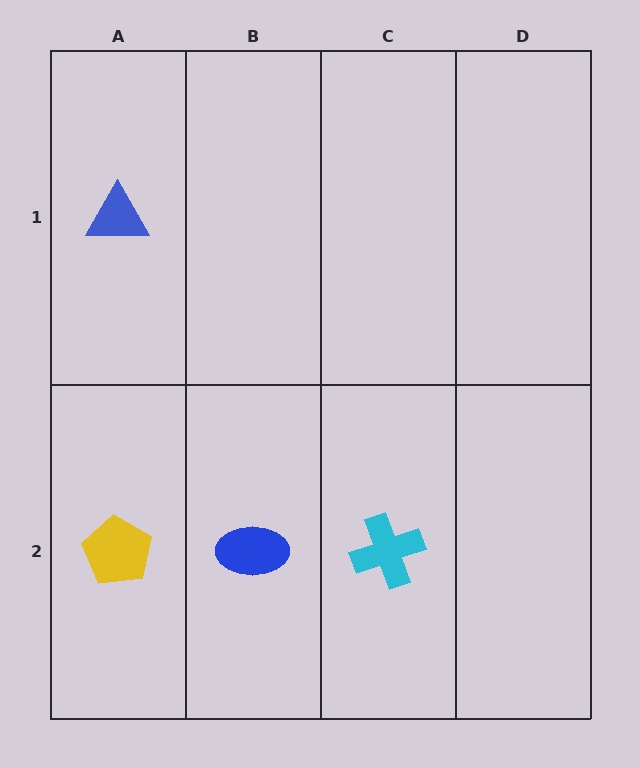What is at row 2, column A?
A yellow pentagon.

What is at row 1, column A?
A blue triangle.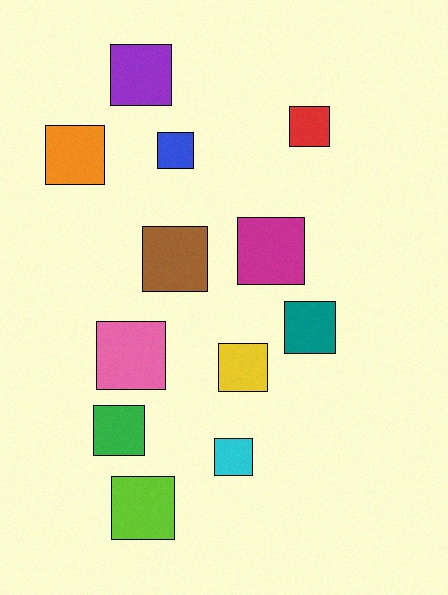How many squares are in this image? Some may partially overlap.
There are 12 squares.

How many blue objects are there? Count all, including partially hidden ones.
There is 1 blue object.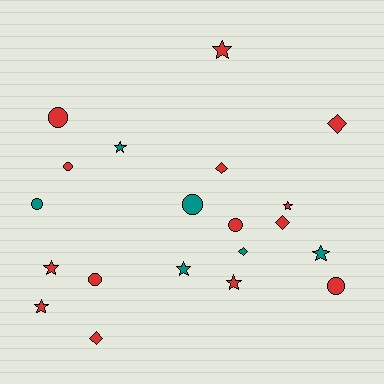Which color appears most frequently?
Red, with 14 objects.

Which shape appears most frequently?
Star, with 8 objects.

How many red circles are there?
There are 5 red circles.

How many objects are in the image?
There are 20 objects.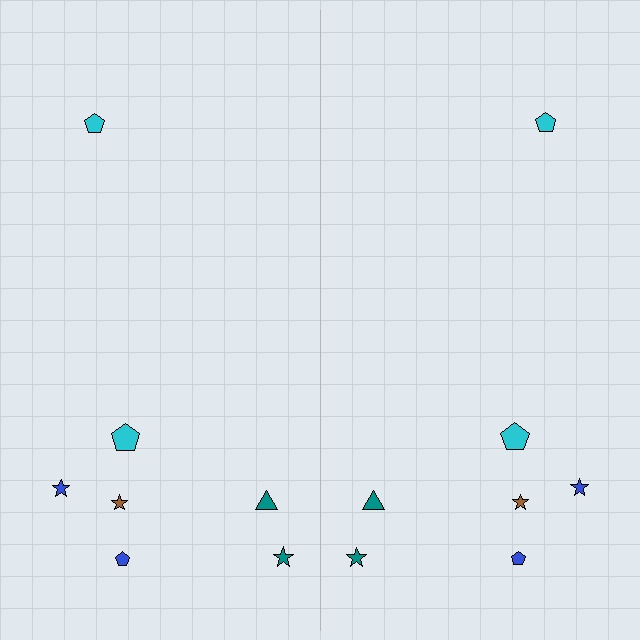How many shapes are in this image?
There are 14 shapes in this image.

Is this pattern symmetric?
Yes, this pattern has bilateral (reflection) symmetry.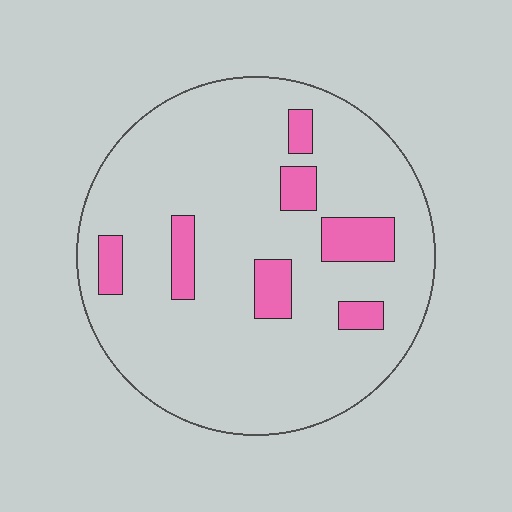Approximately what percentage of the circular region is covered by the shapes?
Approximately 15%.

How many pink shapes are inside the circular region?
7.